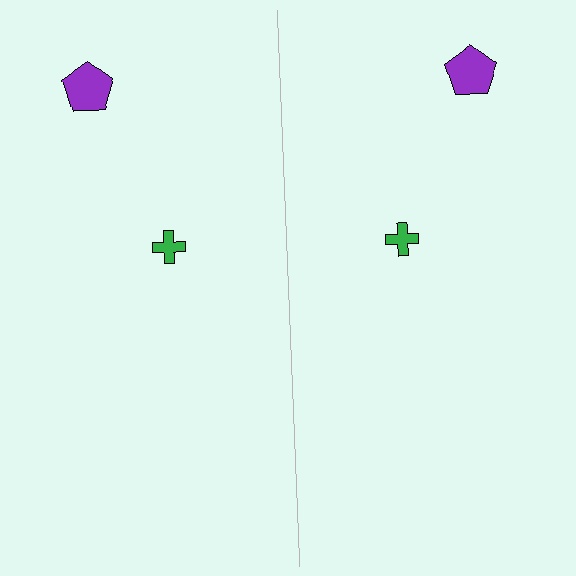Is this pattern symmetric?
Yes, this pattern has bilateral (reflection) symmetry.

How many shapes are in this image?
There are 4 shapes in this image.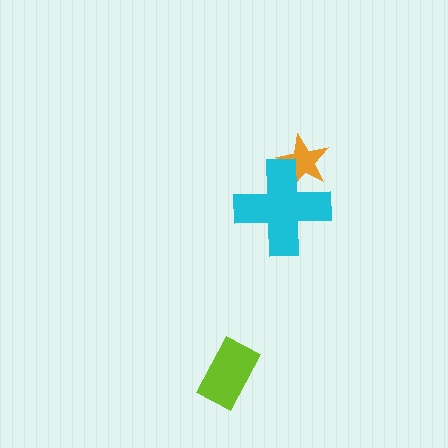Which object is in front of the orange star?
The cyan cross is in front of the orange star.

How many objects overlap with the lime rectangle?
0 objects overlap with the lime rectangle.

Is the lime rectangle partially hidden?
No, no other shape covers it.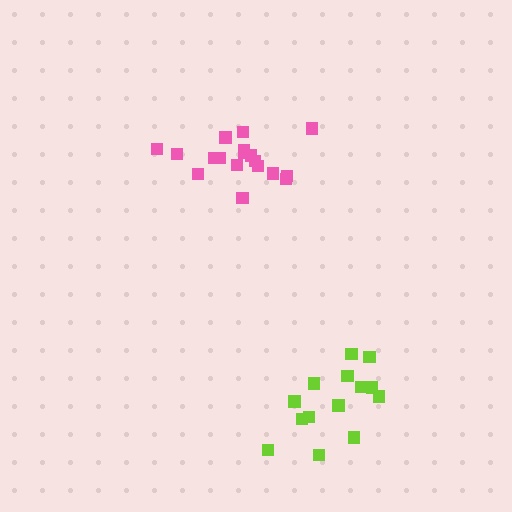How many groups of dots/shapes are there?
There are 2 groups.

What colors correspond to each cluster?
The clusters are colored: lime, pink.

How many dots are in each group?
Group 1: 14 dots, Group 2: 18 dots (32 total).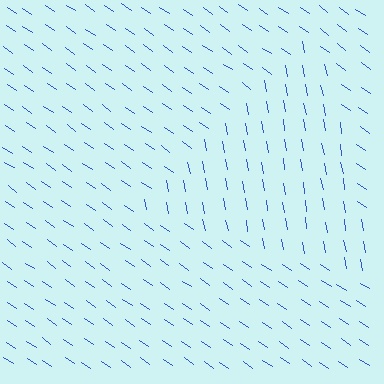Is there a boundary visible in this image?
Yes, there is a texture boundary formed by a change in line orientation.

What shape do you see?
I see a triangle.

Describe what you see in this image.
The image is filled with small blue line segments. A triangle region in the image has lines oriented differently from the surrounding lines, creating a visible texture boundary.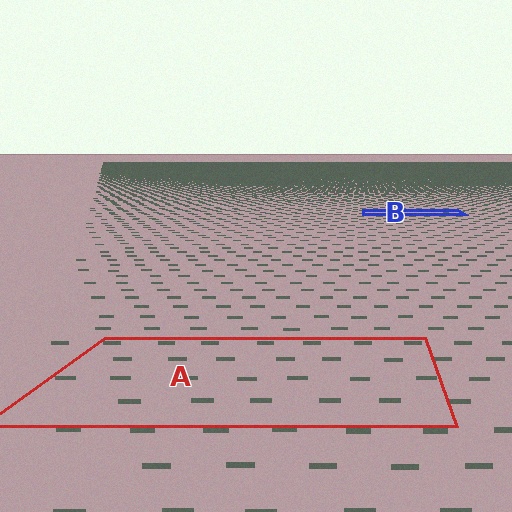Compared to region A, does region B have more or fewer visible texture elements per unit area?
Region B has more texture elements per unit area — they are packed more densely because it is farther away.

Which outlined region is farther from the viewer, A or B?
Region B is farther from the viewer — the texture elements inside it appear smaller and more densely packed.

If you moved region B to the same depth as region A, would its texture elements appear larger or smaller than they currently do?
They would appear larger. At a closer depth, the same texture elements are projected at a bigger on-screen size.